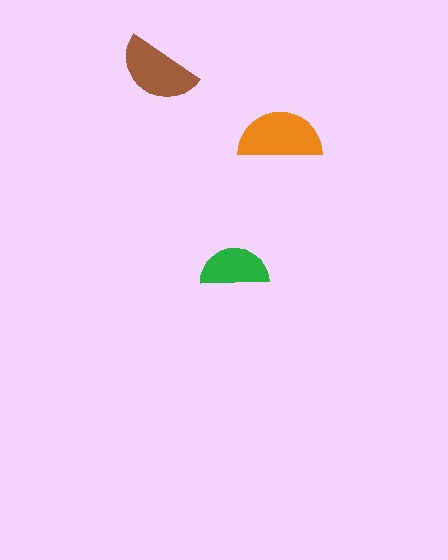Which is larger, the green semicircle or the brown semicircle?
The brown one.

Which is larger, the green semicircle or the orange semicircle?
The orange one.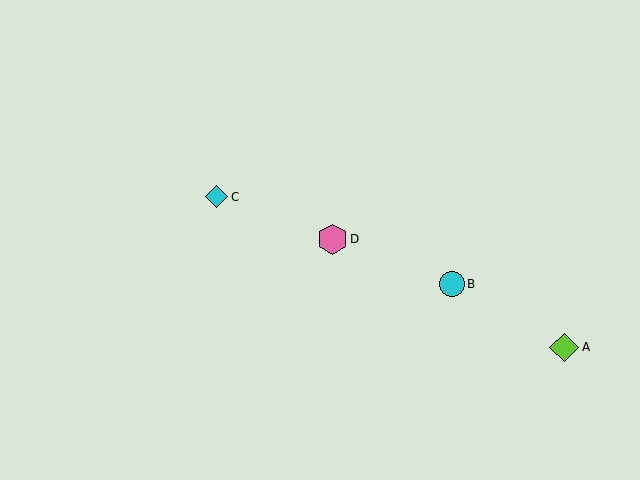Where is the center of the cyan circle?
The center of the cyan circle is at (452, 284).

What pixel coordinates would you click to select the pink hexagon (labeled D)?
Click at (333, 239) to select the pink hexagon D.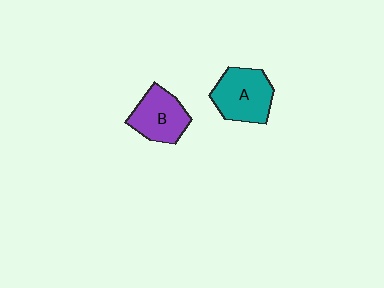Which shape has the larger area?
Shape A (teal).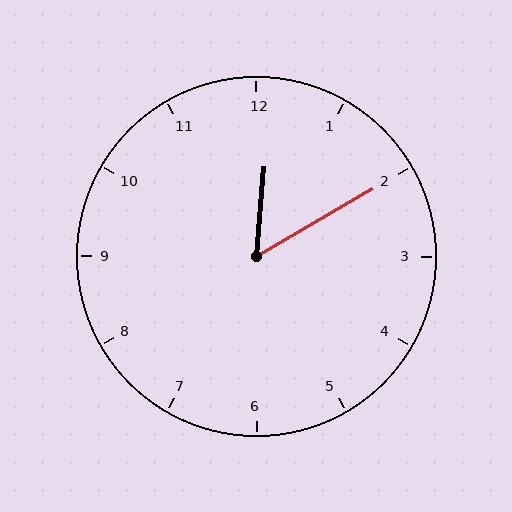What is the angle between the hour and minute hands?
Approximately 55 degrees.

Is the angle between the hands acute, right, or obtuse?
It is acute.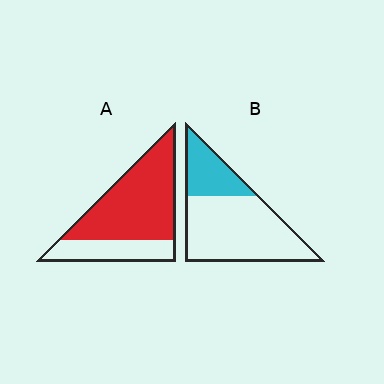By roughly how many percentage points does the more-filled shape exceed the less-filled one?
By roughly 45 percentage points (A over B).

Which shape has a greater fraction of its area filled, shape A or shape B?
Shape A.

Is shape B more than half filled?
No.